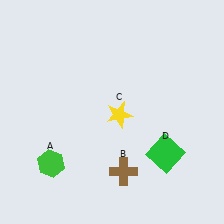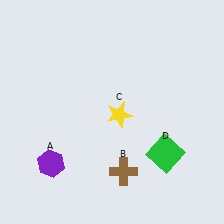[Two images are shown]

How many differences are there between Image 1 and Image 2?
There is 1 difference between the two images.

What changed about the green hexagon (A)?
In Image 1, A is green. In Image 2, it changed to purple.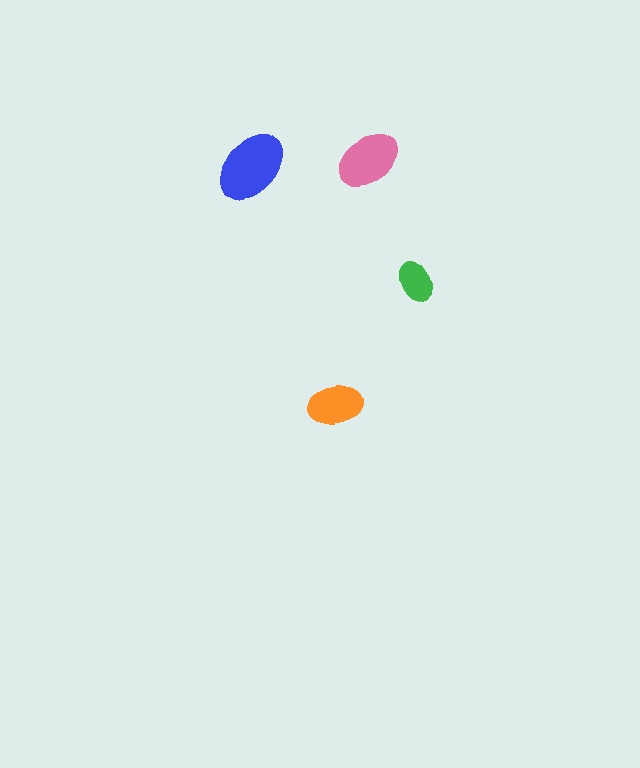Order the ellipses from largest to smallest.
the blue one, the pink one, the orange one, the green one.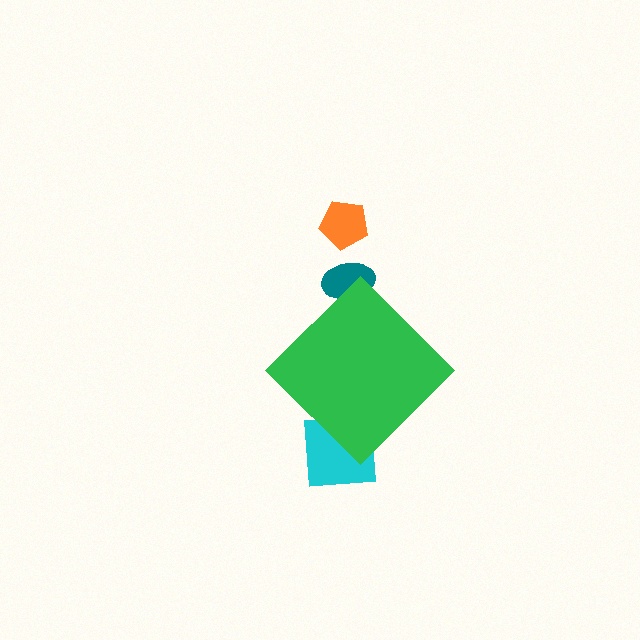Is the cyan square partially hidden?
Yes, the cyan square is partially hidden behind the green diamond.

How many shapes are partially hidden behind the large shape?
2 shapes are partially hidden.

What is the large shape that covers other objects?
A green diamond.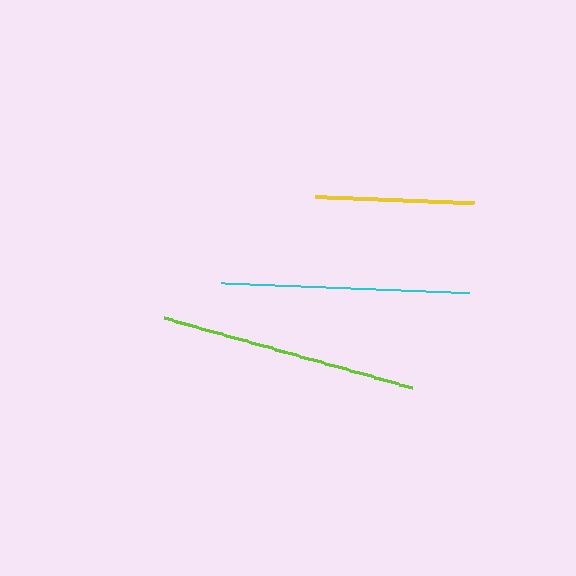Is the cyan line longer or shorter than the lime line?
The lime line is longer than the cyan line.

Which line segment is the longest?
The lime line is the longest at approximately 259 pixels.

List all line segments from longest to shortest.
From longest to shortest: lime, cyan, yellow.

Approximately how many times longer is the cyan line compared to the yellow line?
The cyan line is approximately 1.6 times the length of the yellow line.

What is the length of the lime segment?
The lime segment is approximately 259 pixels long.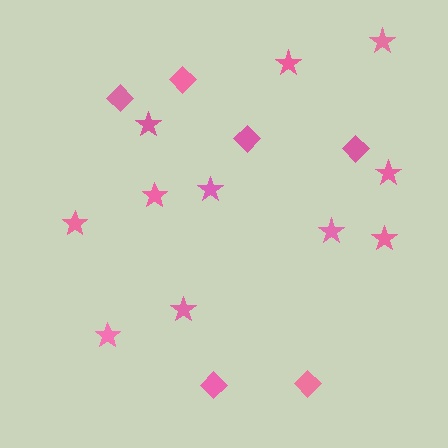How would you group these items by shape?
There are 2 groups: one group of diamonds (6) and one group of stars (11).